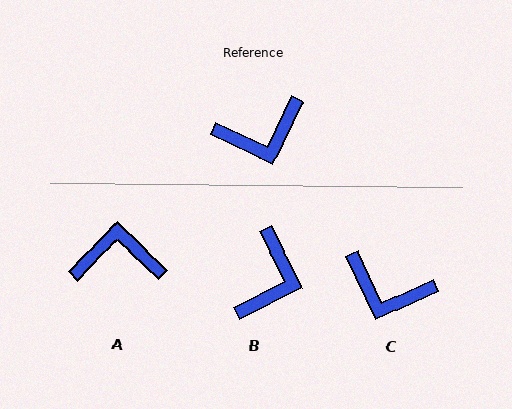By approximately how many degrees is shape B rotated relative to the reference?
Approximately 53 degrees counter-clockwise.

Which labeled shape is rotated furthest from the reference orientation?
A, about 162 degrees away.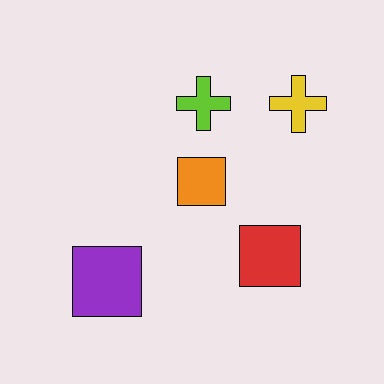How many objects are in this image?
There are 5 objects.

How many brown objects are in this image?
There are no brown objects.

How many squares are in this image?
There are 3 squares.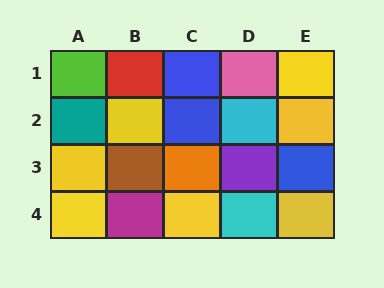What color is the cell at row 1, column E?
Yellow.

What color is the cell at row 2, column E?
Yellow.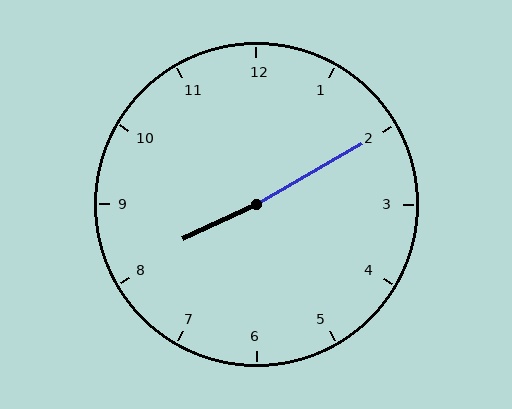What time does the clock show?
8:10.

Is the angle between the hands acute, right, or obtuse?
It is obtuse.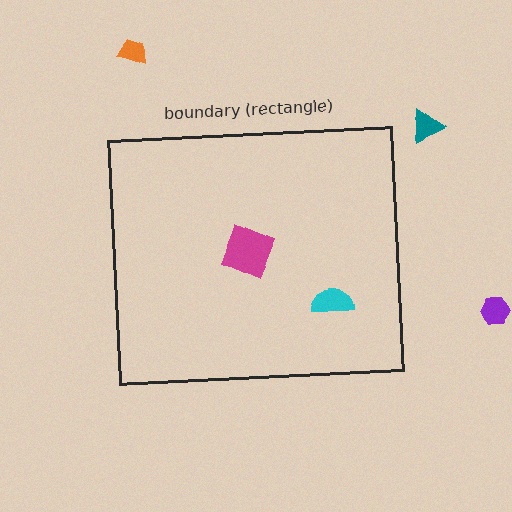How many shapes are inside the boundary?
2 inside, 3 outside.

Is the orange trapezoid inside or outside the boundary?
Outside.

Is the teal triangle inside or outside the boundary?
Outside.